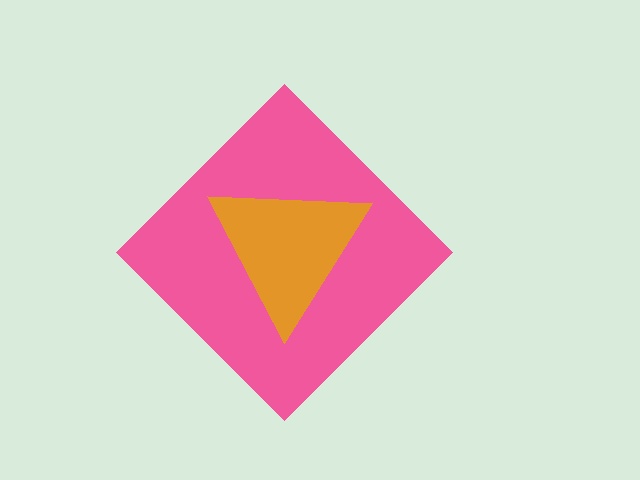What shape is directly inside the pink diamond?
The orange triangle.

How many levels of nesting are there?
2.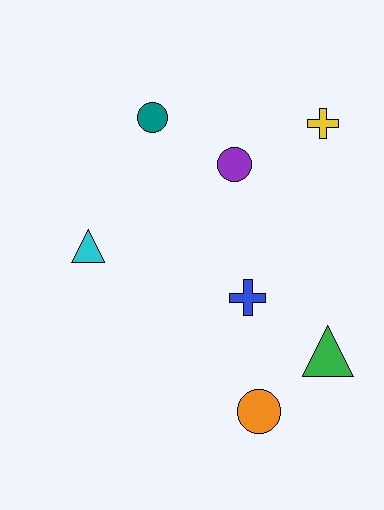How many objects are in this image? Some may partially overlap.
There are 7 objects.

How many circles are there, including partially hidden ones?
There are 3 circles.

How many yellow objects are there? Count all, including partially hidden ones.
There is 1 yellow object.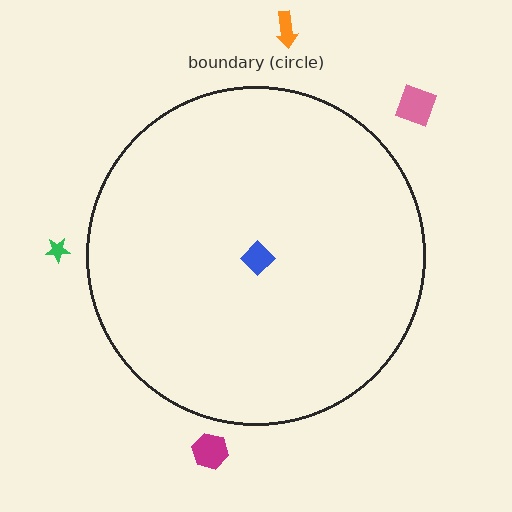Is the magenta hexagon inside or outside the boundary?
Outside.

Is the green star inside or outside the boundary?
Outside.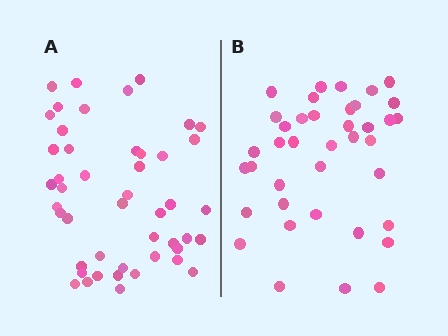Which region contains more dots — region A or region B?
Region A (the left region) has more dots.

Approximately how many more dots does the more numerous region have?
Region A has roughly 8 or so more dots than region B.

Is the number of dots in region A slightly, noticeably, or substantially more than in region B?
Region A has only slightly more — the two regions are fairly close. The ratio is roughly 1.2 to 1.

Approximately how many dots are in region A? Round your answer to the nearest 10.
About 50 dots. (The exact count is 47, which rounds to 50.)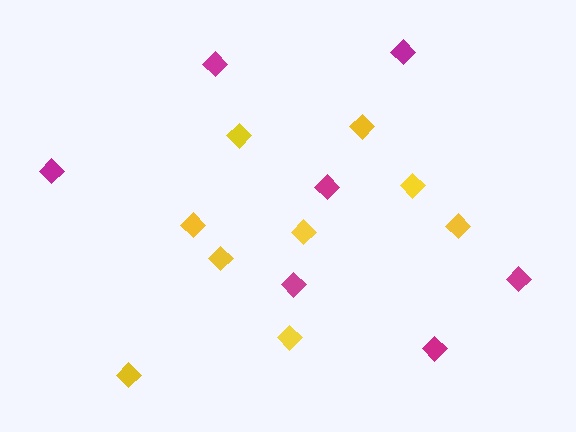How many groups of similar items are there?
There are 2 groups: one group of magenta diamonds (7) and one group of yellow diamonds (9).